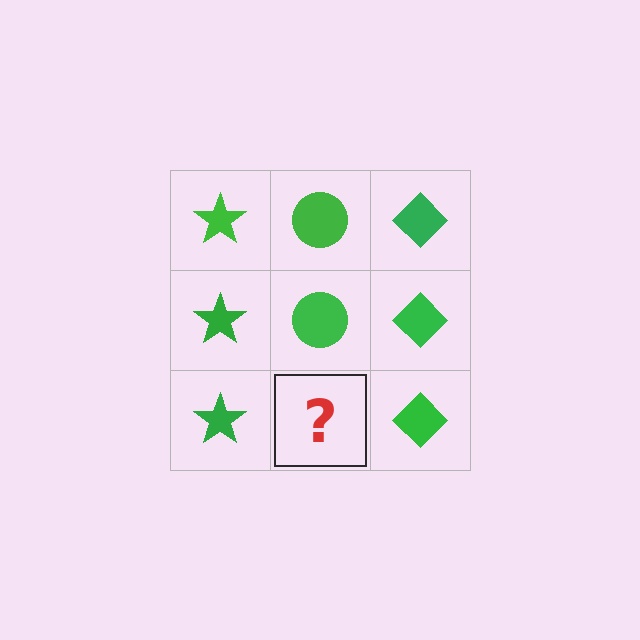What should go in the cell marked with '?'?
The missing cell should contain a green circle.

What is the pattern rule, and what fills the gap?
The rule is that each column has a consistent shape. The gap should be filled with a green circle.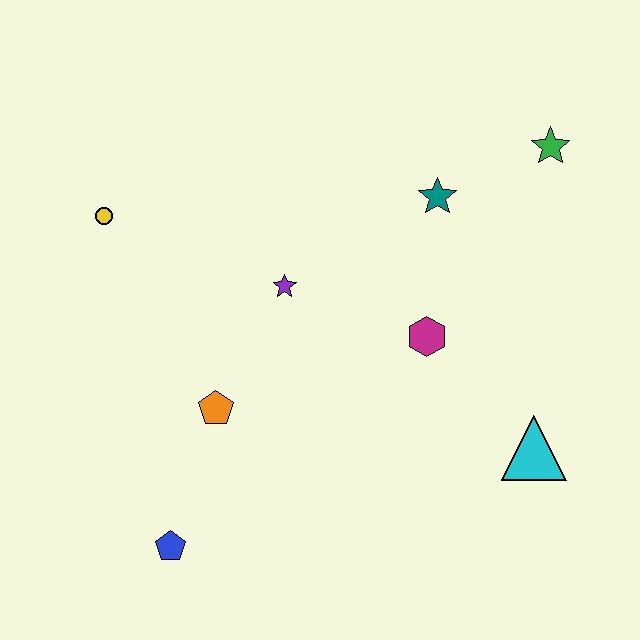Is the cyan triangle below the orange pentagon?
Yes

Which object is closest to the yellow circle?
The purple star is closest to the yellow circle.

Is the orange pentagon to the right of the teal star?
No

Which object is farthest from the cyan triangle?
The yellow circle is farthest from the cyan triangle.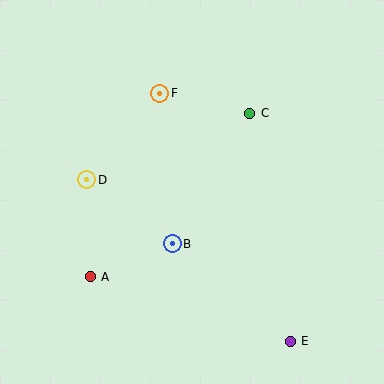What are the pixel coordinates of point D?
Point D is at (87, 180).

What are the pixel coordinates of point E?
Point E is at (290, 341).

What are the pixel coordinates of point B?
Point B is at (172, 244).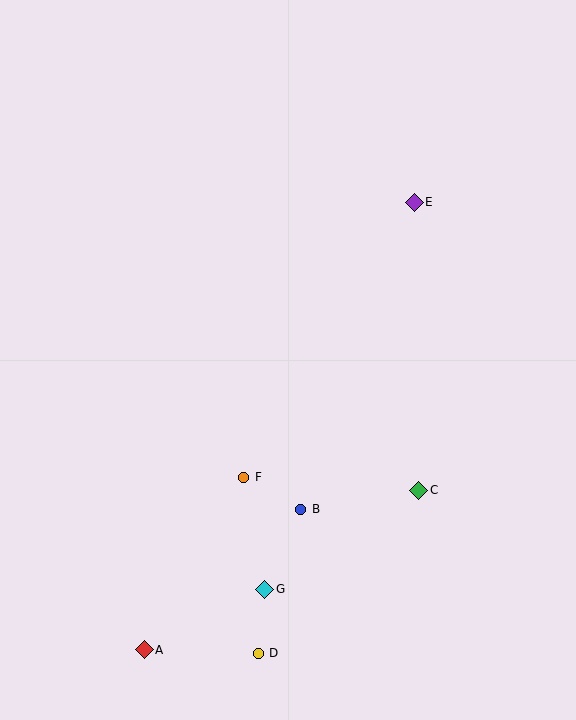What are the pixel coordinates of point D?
Point D is at (258, 653).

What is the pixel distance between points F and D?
The distance between F and D is 177 pixels.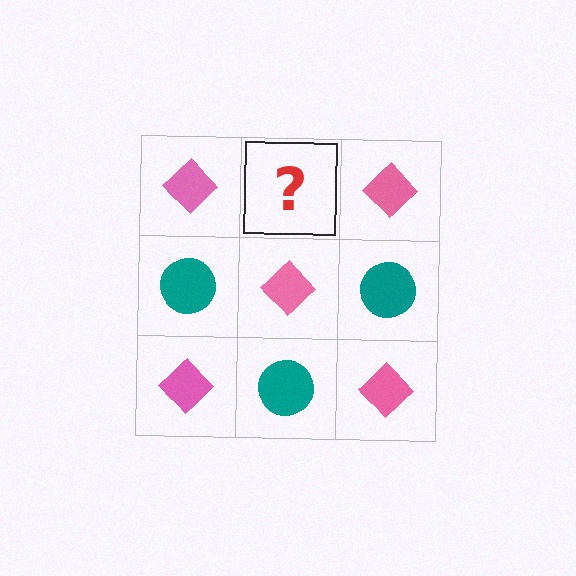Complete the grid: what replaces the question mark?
The question mark should be replaced with a teal circle.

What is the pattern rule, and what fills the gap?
The rule is that it alternates pink diamond and teal circle in a checkerboard pattern. The gap should be filled with a teal circle.